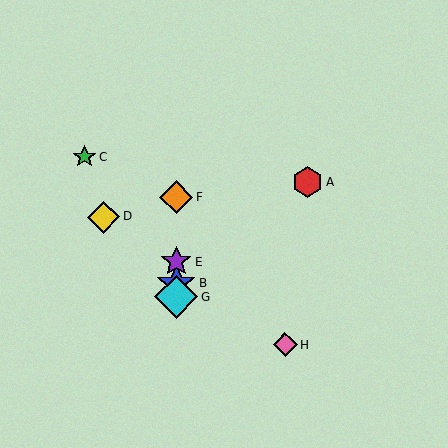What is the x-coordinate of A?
Object A is at x≈307.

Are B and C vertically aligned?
No, B is at x≈177 and C is at x≈84.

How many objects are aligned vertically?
4 objects (B, E, F, G) are aligned vertically.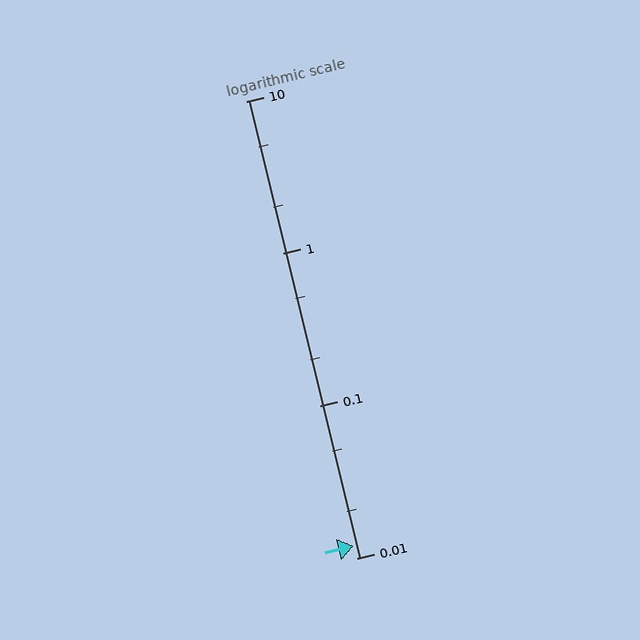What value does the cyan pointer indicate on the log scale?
The pointer indicates approximately 0.012.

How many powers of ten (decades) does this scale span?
The scale spans 3 decades, from 0.01 to 10.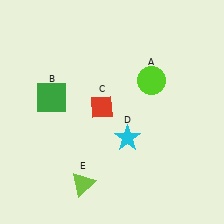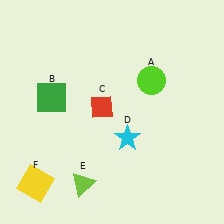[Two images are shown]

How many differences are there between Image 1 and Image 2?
There is 1 difference between the two images.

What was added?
A yellow square (F) was added in Image 2.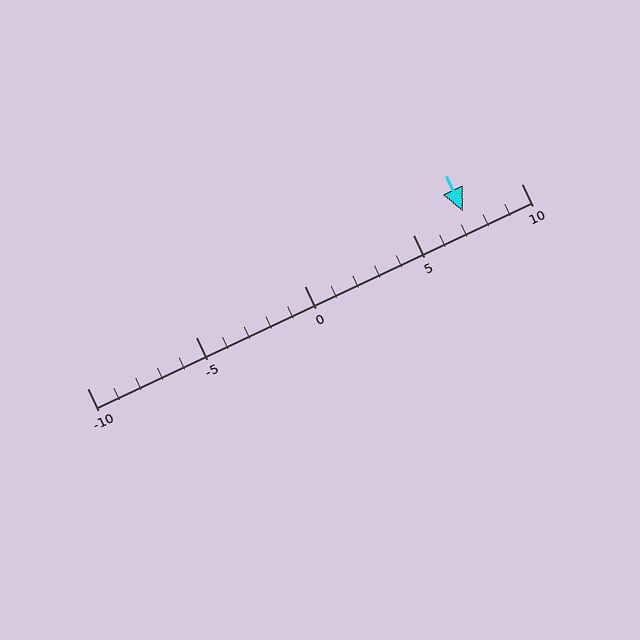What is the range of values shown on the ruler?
The ruler shows values from -10 to 10.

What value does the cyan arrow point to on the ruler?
The cyan arrow points to approximately 7.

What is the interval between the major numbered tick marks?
The major tick marks are spaced 5 units apart.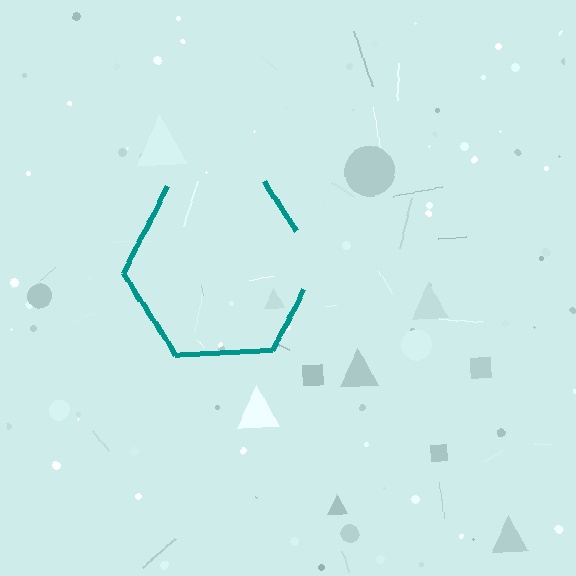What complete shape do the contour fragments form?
The contour fragments form a hexagon.